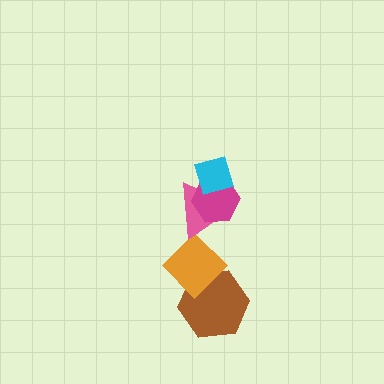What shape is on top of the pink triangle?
The magenta hexagon is on top of the pink triangle.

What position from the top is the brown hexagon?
The brown hexagon is 5th from the top.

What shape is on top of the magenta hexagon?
The cyan diamond is on top of the magenta hexagon.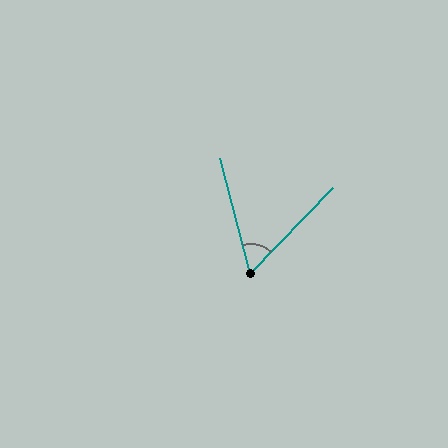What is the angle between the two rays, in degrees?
Approximately 59 degrees.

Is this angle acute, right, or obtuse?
It is acute.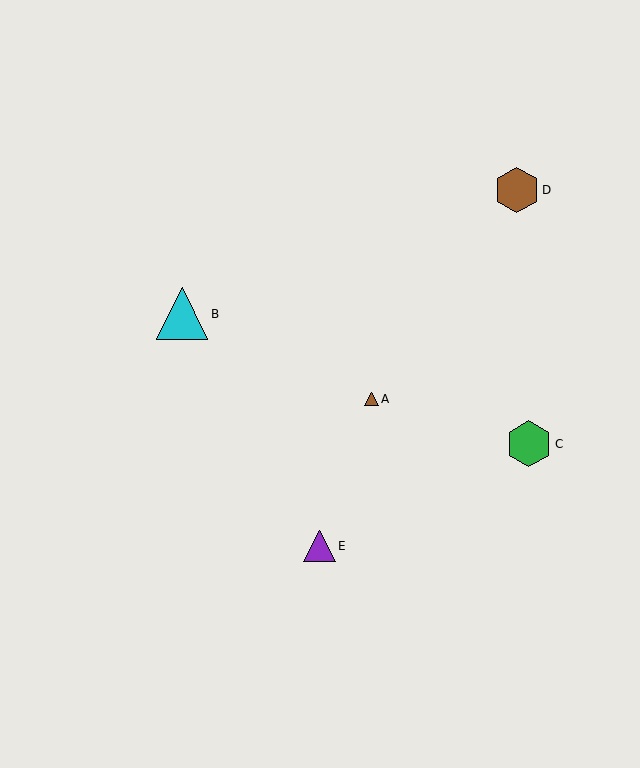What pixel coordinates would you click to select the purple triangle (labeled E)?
Click at (320, 546) to select the purple triangle E.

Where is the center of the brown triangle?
The center of the brown triangle is at (371, 399).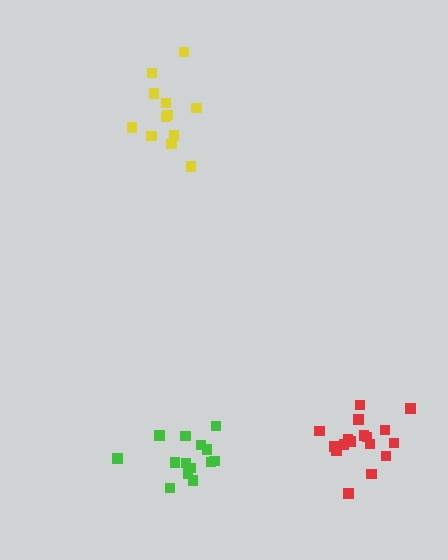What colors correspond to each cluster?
The clusters are colored: green, red, yellow.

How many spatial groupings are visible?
There are 3 spatial groupings.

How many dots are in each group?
Group 1: 14 dots, Group 2: 17 dots, Group 3: 12 dots (43 total).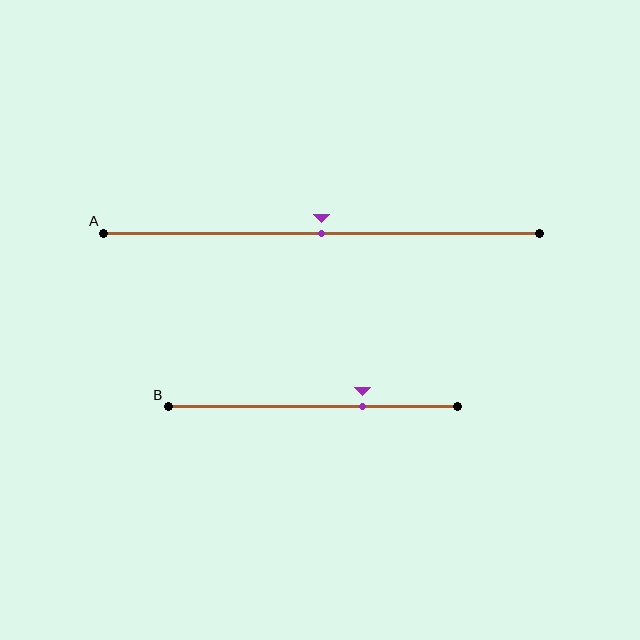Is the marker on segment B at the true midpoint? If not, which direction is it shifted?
No, the marker on segment B is shifted to the right by about 17% of the segment length.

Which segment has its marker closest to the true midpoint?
Segment A has its marker closest to the true midpoint.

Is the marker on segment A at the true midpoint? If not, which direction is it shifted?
Yes, the marker on segment A is at the true midpoint.